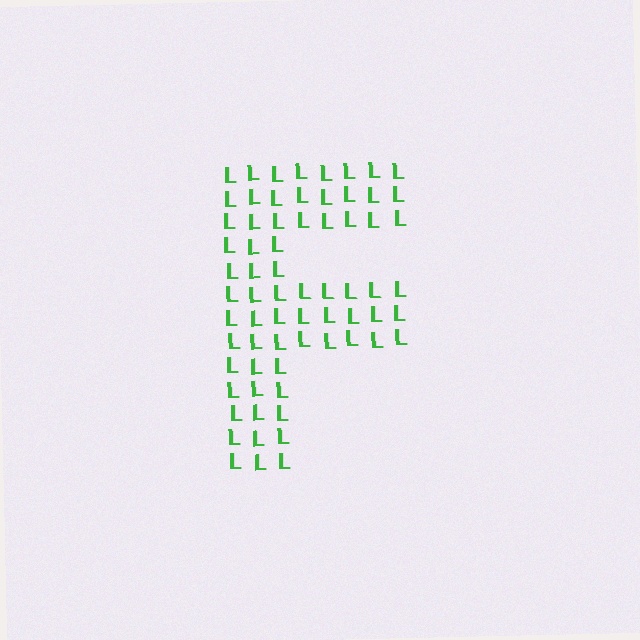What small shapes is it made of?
It is made of small letter L's.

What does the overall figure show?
The overall figure shows the letter F.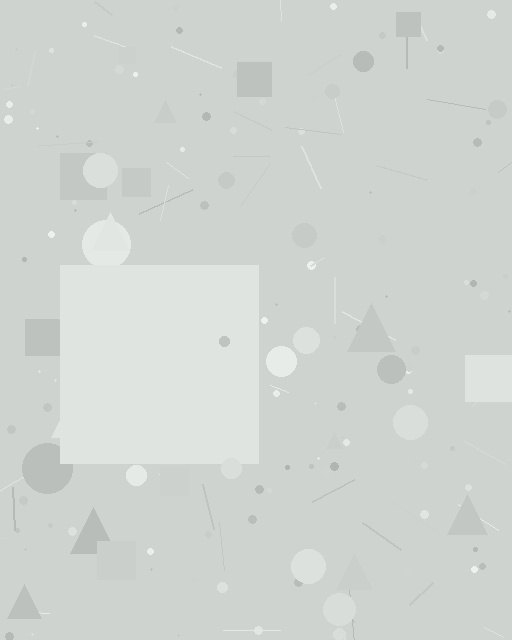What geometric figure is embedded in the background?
A square is embedded in the background.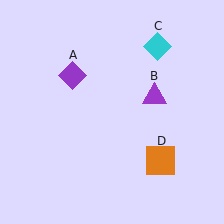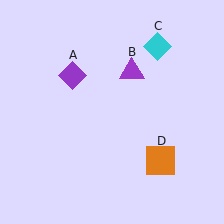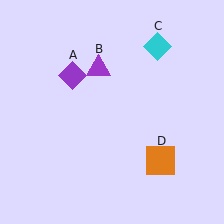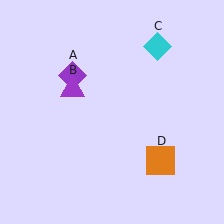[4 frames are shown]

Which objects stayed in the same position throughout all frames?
Purple diamond (object A) and cyan diamond (object C) and orange square (object D) remained stationary.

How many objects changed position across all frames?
1 object changed position: purple triangle (object B).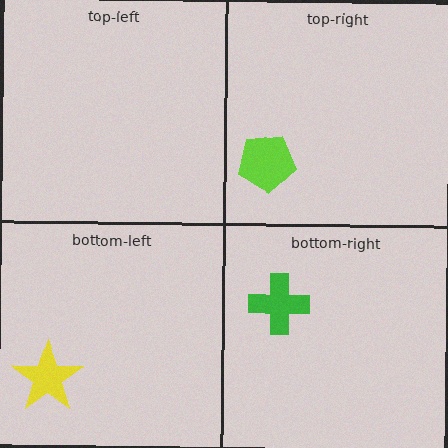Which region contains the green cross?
The bottom-right region.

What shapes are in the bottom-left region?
The yellow star.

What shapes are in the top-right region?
The lime pentagon.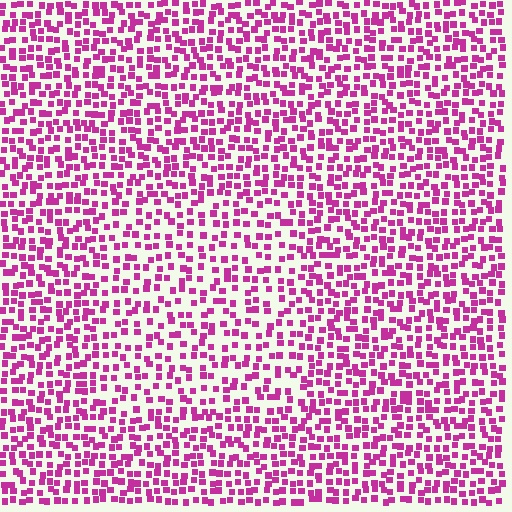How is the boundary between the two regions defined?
The boundary is defined by a change in element density (approximately 1.5x ratio). All elements are the same color, size, and shape.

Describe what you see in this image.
The image contains small magenta elements arranged at two different densities. A rectangle-shaped region is visible where the elements are less densely packed than the surrounding area.